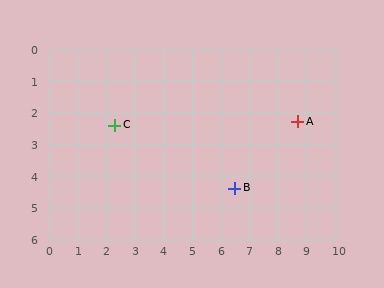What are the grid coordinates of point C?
Point C is at approximately (2.3, 2.4).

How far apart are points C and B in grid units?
Points C and B are about 4.7 grid units apart.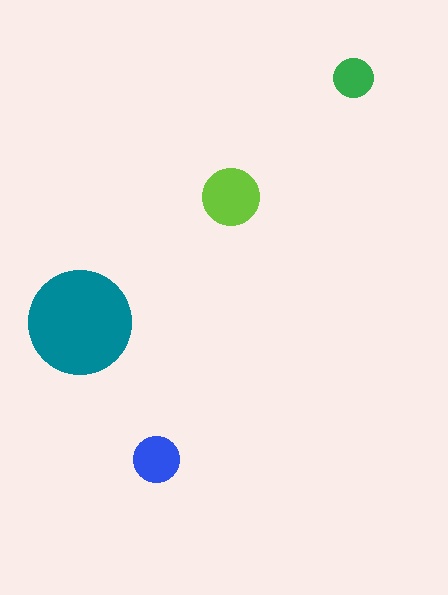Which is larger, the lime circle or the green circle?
The lime one.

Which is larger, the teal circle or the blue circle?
The teal one.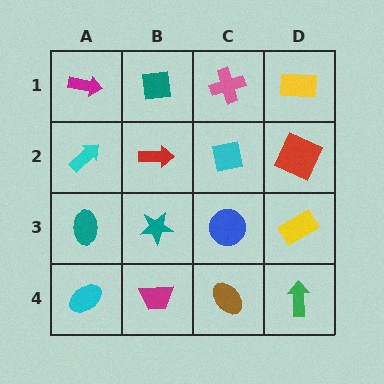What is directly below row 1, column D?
A red square.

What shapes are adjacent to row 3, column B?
A red arrow (row 2, column B), a magenta trapezoid (row 4, column B), a teal ellipse (row 3, column A), a blue circle (row 3, column C).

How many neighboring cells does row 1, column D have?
2.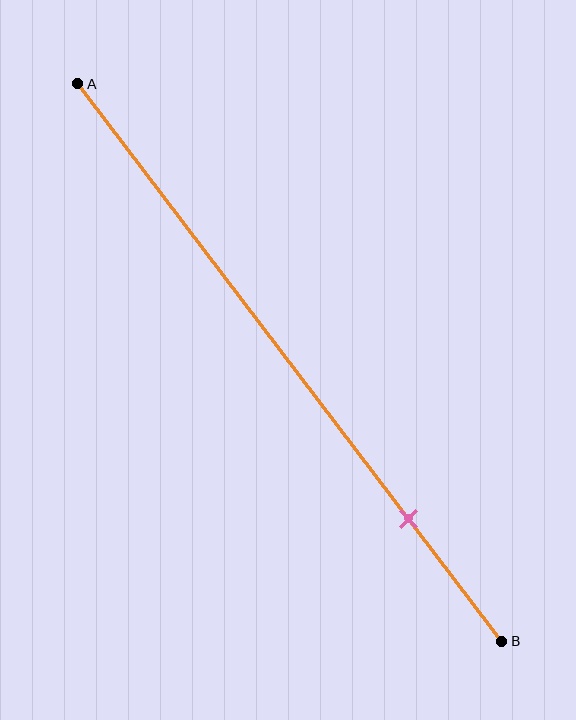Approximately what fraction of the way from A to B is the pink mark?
The pink mark is approximately 80% of the way from A to B.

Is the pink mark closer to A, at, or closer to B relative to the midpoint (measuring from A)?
The pink mark is closer to point B than the midpoint of segment AB.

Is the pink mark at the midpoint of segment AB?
No, the mark is at about 80% from A, not at the 50% midpoint.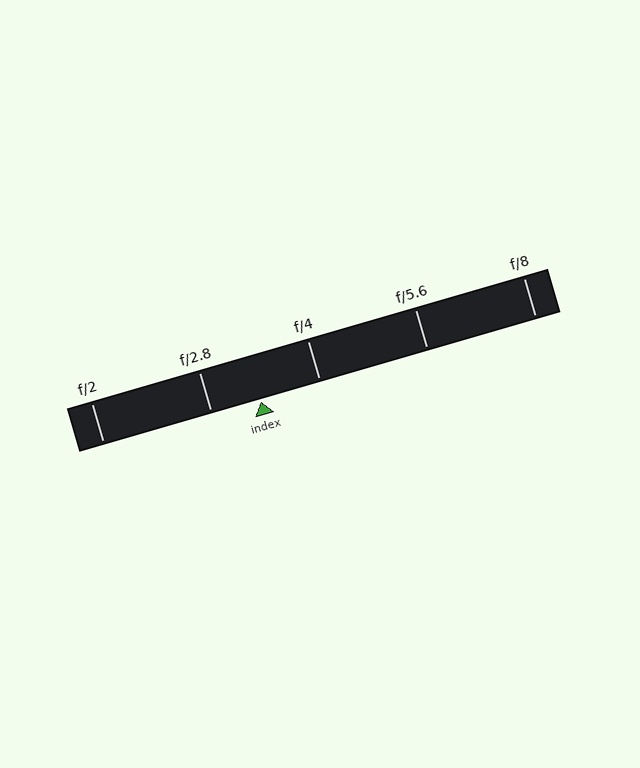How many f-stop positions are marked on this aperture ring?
There are 5 f-stop positions marked.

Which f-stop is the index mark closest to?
The index mark is closest to f/2.8.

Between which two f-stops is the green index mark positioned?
The index mark is between f/2.8 and f/4.